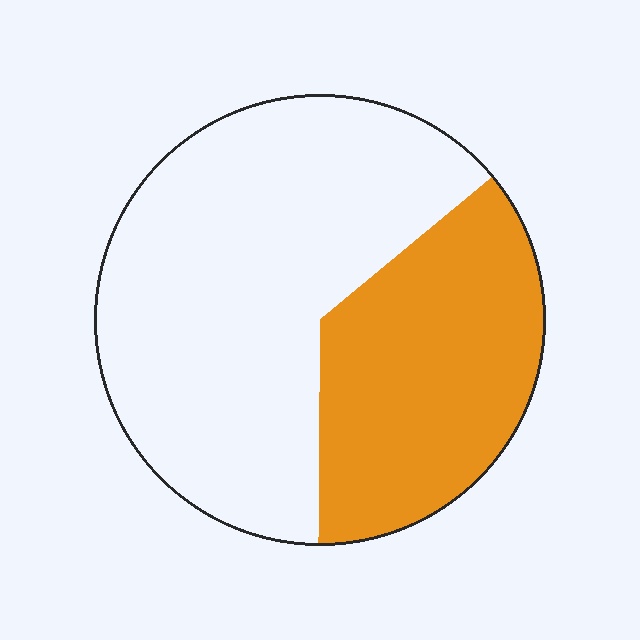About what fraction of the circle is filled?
About three eighths (3/8).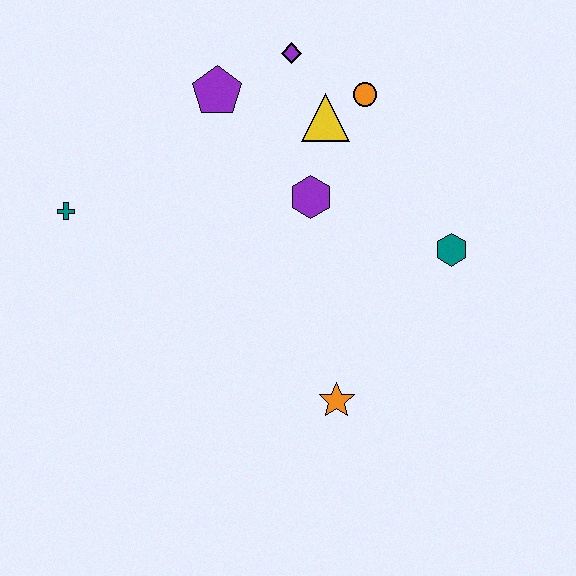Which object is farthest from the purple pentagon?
The orange star is farthest from the purple pentagon.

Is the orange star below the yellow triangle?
Yes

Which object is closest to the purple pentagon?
The purple diamond is closest to the purple pentagon.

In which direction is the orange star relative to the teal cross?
The orange star is to the right of the teal cross.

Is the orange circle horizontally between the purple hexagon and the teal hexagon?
Yes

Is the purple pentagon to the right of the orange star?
No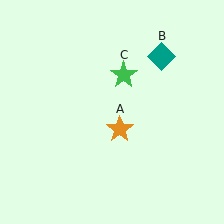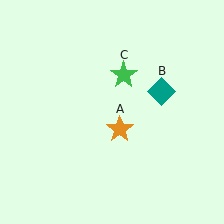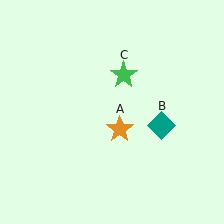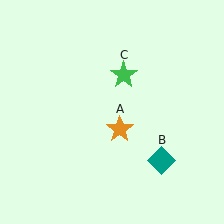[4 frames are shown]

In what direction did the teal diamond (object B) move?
The teal diamond (object B) moved down.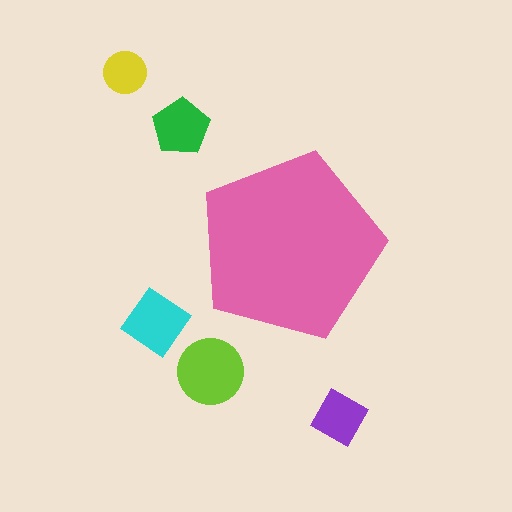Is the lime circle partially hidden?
No, the lime circle is fully visible.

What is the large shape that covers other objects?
A pink pentagon.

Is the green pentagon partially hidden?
No, the green pentagon is fully visible.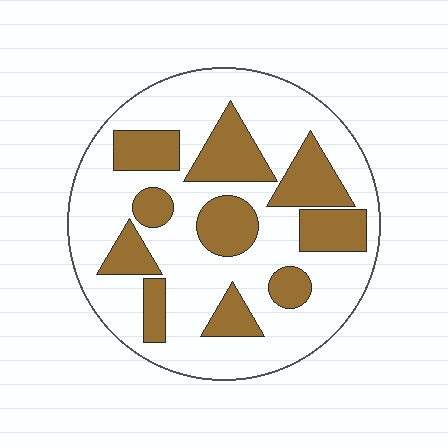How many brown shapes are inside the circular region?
10.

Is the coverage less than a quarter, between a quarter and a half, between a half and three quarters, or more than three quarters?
Between a quarter and a half.